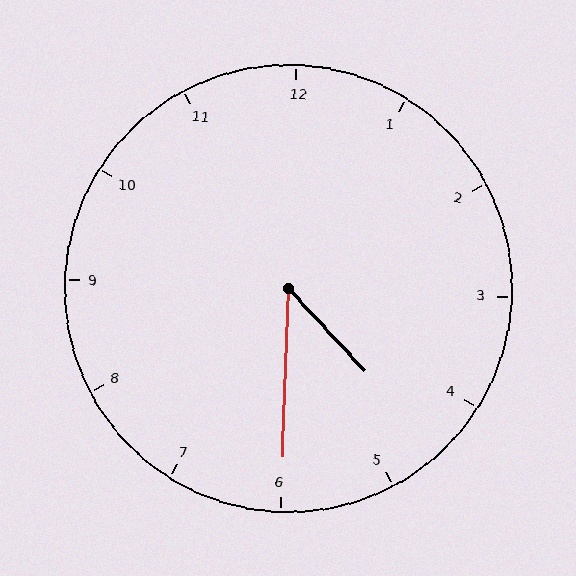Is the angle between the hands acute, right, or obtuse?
It is acute.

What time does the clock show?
4:30.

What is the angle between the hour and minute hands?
Approximately 45 degrees.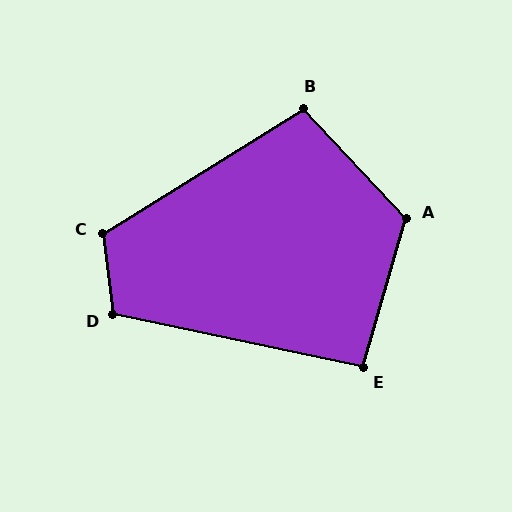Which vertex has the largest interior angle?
A, at approximately 121 degrees.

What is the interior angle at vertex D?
Approximately 109 degrees (obtuse).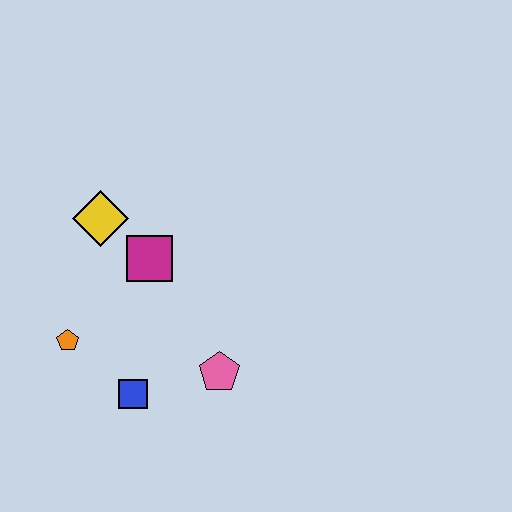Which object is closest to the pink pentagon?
The blue square is closest to the pink pentagon.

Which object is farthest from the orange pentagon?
The pink pentagon is farthest from the orange pentagon.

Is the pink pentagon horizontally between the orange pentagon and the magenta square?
No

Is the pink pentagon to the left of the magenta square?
No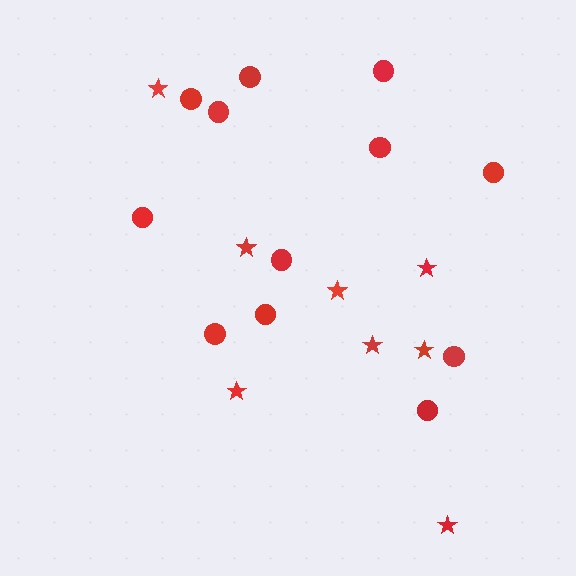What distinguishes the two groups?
There are 2 groups: one group of stars (8) and one group of circles (12).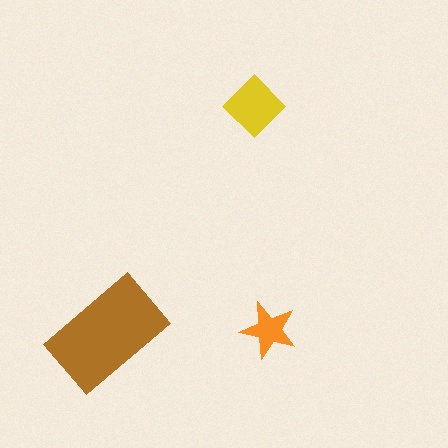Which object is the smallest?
The orange star.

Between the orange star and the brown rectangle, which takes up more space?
The brown rectangle.